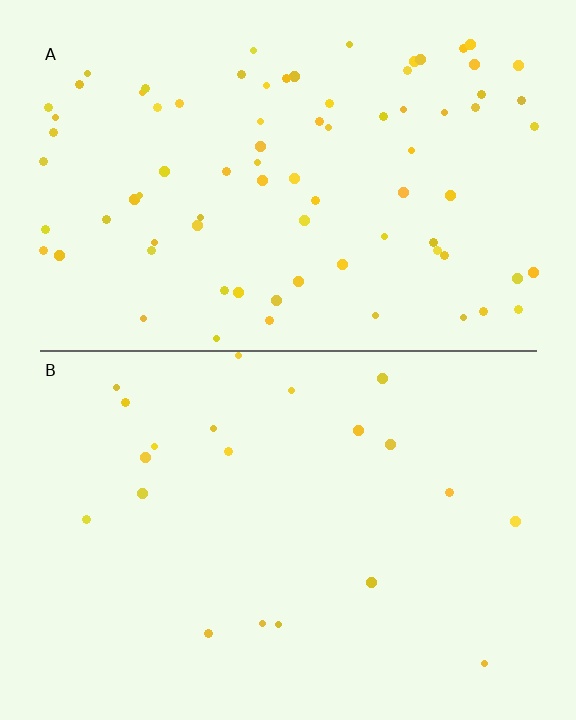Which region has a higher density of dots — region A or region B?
A (the top).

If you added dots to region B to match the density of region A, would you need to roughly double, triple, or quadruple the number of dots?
Approximately quadruple.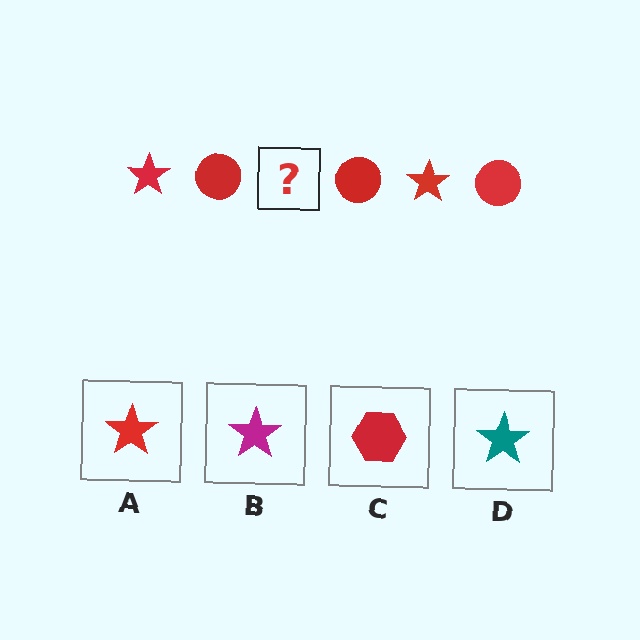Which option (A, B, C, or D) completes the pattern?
A.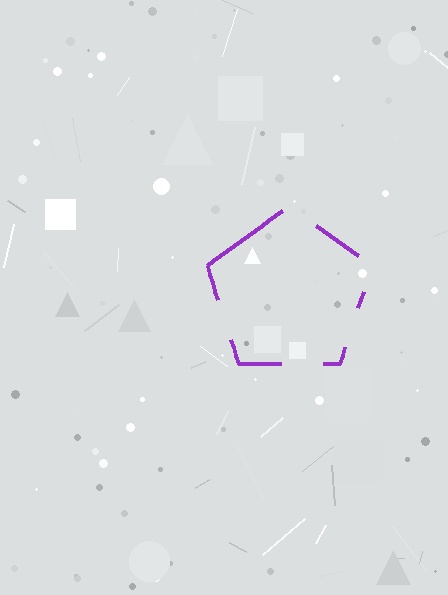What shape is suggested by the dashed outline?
The dashed outline suggests a pentagon.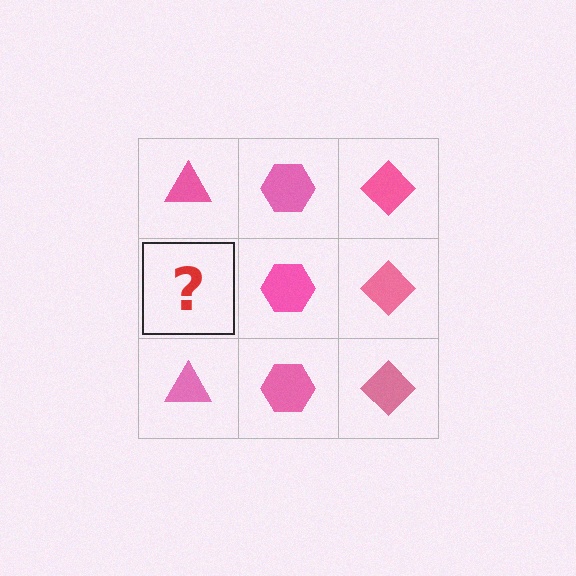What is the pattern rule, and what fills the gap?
The rule is that each column has a consistent shape. The gap should be filled with a pink triangle.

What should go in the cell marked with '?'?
The missing cell should contain a pink triangle.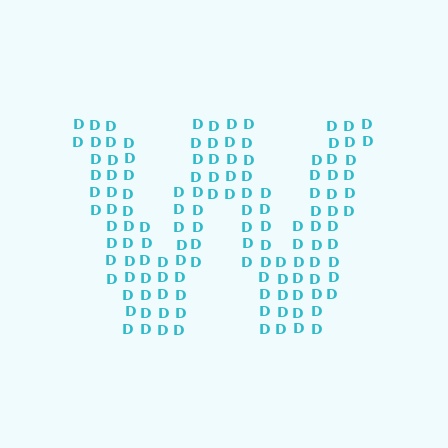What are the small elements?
The small elements are letter D's.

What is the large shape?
The large shape is the letter W.